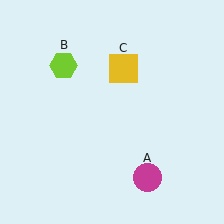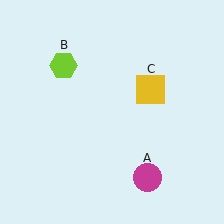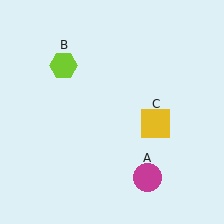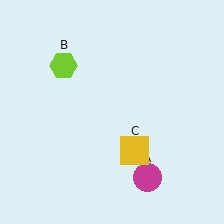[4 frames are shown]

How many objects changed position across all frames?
1 object changed position: yellow square (object C).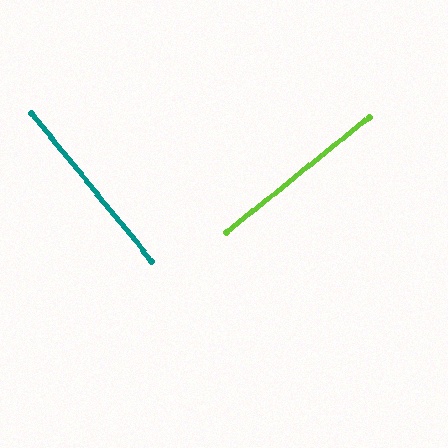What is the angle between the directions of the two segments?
Approximately 90 degrees.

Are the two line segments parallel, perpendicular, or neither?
Perpendicular — they meet at approximately 90°.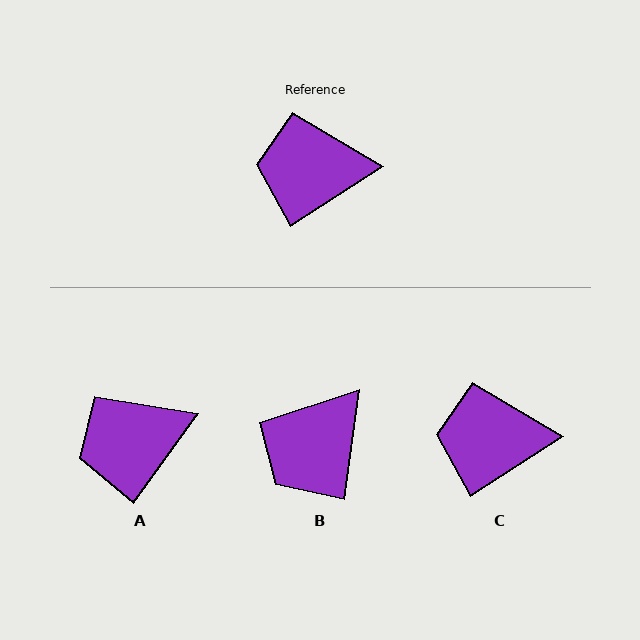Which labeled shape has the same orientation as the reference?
C.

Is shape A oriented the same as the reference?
No, it is off by about 21 degrees.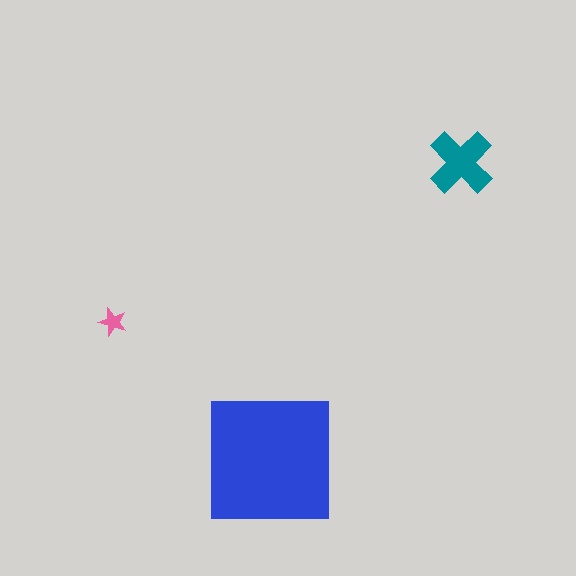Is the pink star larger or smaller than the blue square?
Smaller.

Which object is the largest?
The blue square.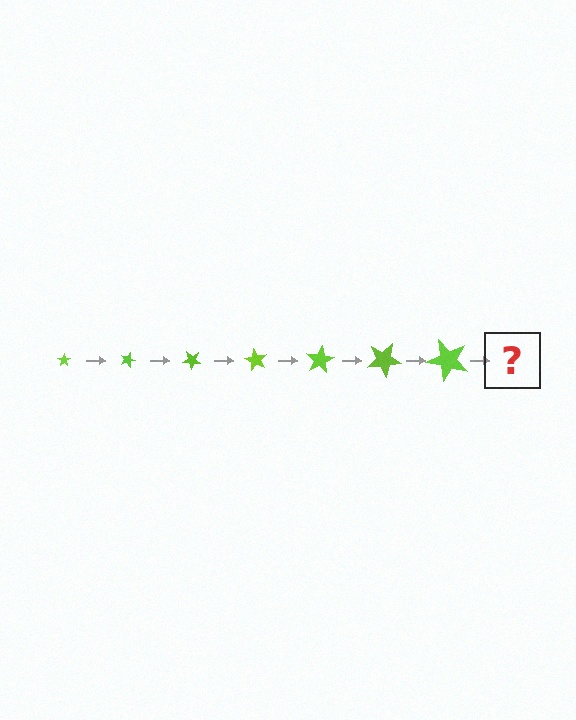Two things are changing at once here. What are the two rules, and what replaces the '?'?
The two rules are that the star grows larger each step and it rotates 20 degrees each step. The '?' should be a star, larger than the previous one and rotated 140 degrees from the start.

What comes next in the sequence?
The next element should be a star, larger than the previous one and rotated 140 degrees from the start.